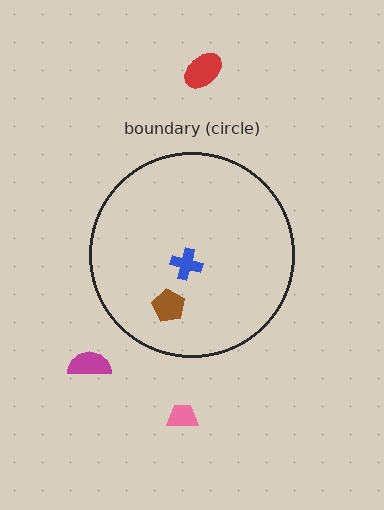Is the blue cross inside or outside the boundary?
Inside.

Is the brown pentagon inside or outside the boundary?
Inside.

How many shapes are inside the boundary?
2 inside, 3 outside.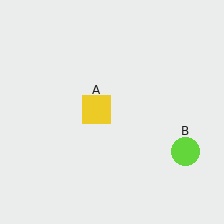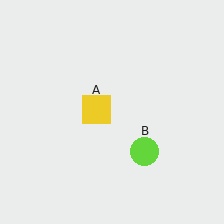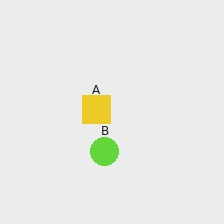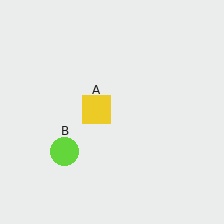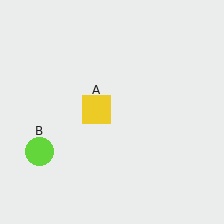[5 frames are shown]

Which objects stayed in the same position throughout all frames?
Yellow square (object A) remained stationary.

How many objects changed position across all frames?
1 object changed position: lime circle (object B).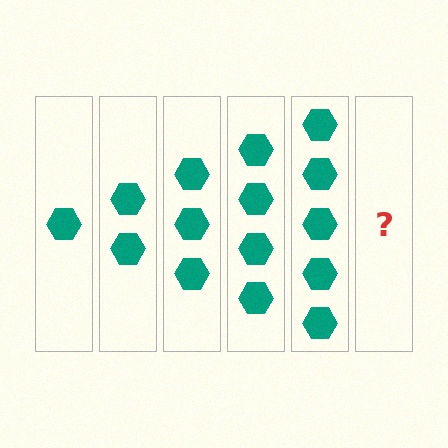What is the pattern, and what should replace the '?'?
The pattern is that each step adds one more hexagon. The '?' should be 6 hexagons.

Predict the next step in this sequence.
The next step is 6 hexagons.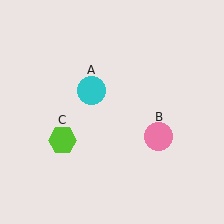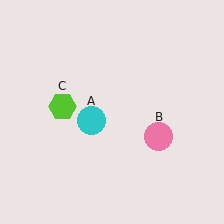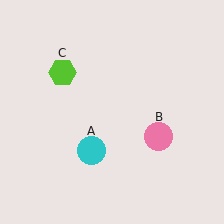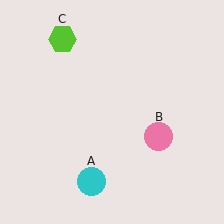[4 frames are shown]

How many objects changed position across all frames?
2 objects changed position: cyan circle (object A), lime hexagon (object C).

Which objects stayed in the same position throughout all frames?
Pink circle (object B) remained stationary.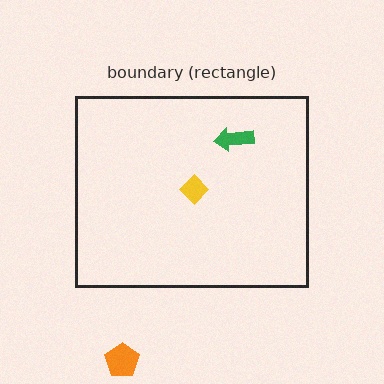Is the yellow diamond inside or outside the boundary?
Inside.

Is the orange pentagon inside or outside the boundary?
Outside.